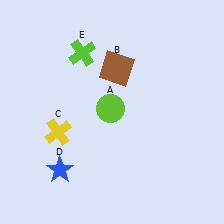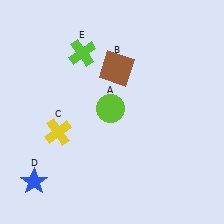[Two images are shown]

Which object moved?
The blue star (D) moved left.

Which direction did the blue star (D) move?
The blue star (D) moved left.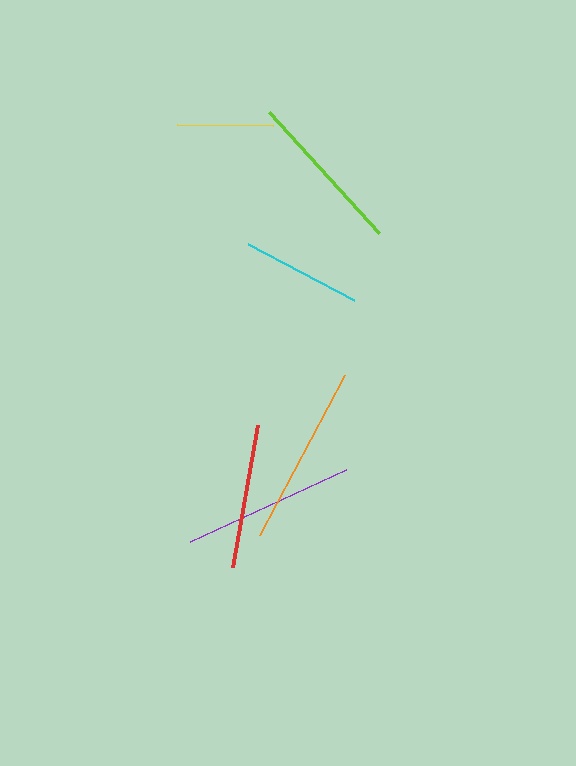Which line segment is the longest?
The orange line is the longest at approximately 181 pixels.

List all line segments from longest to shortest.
From longest to shortest: orange, purple, lime, red, cyan, yellow.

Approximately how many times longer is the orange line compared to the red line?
The orange line is approximately 1.3 times the length of the red line.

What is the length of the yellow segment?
The yellow segment is approximately 96 pixels long.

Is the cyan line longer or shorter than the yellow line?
The cyan line is longer than the yellow line.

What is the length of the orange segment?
The orange segment is approximately 181 pixels long.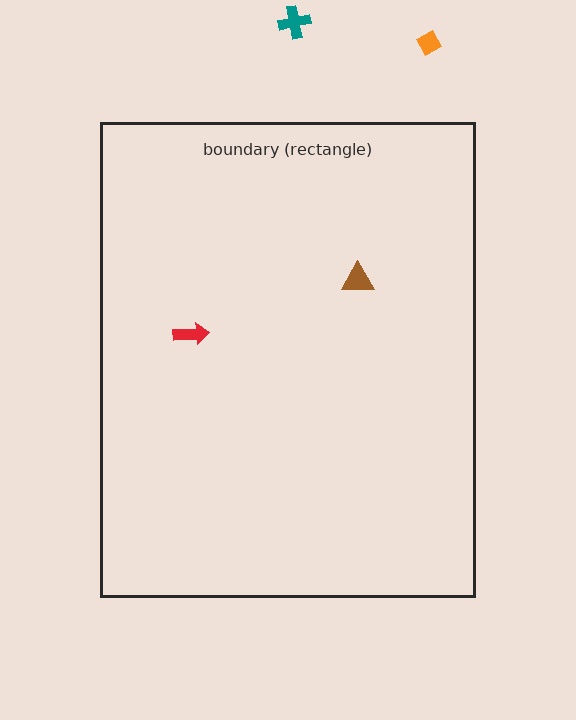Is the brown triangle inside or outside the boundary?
Inside.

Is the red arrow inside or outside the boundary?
Inside.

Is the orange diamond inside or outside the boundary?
Outside.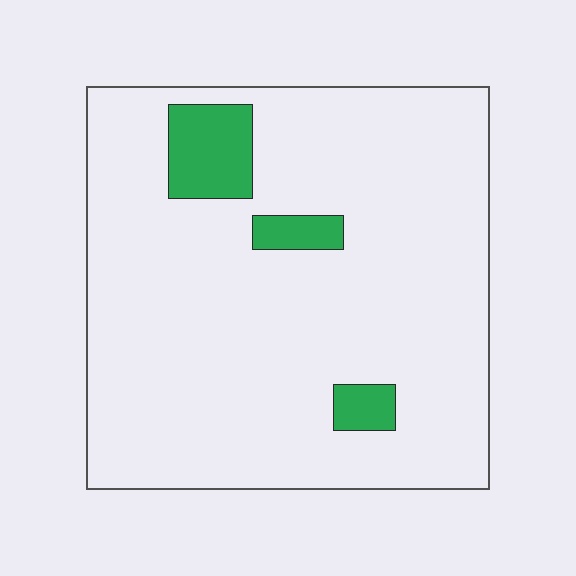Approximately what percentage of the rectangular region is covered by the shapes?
Approximately 10%.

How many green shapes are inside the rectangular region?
3.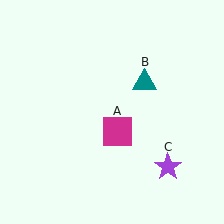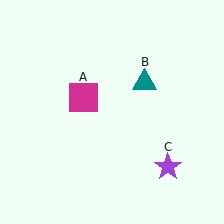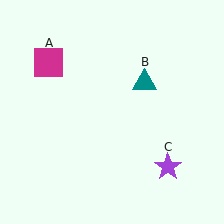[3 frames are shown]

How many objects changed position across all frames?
1 object changed position: magenta square (object A).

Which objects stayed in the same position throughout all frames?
Teal triangle (object B) and purple star (object C) remained stationary.